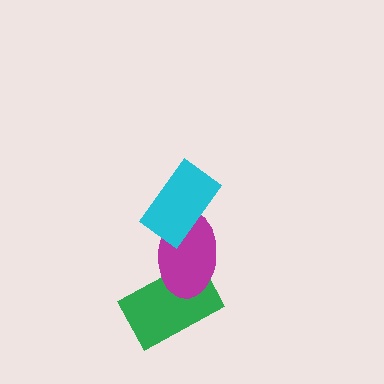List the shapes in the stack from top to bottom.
From top to bottom: the cyan rectangle, the magenta ellipse, the green rectangle.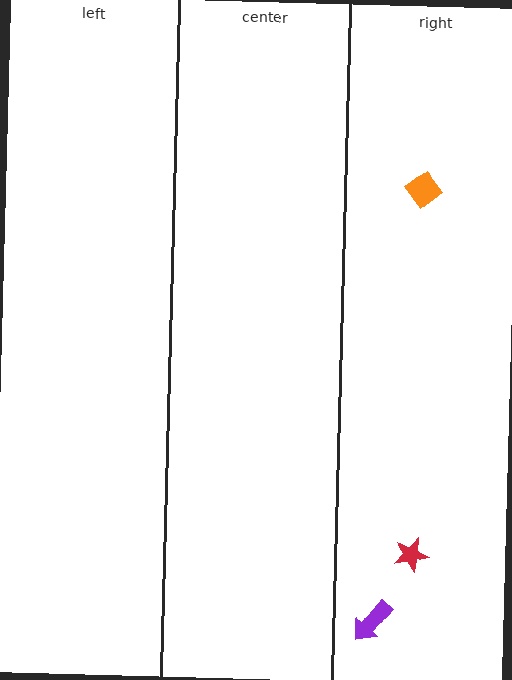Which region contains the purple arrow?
The right region.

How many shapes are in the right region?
3.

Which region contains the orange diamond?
The right region.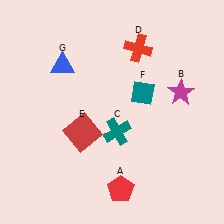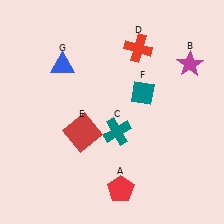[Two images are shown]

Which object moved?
The magenta star (B) moved up.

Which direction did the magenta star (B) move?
The magenta star (B) moved up.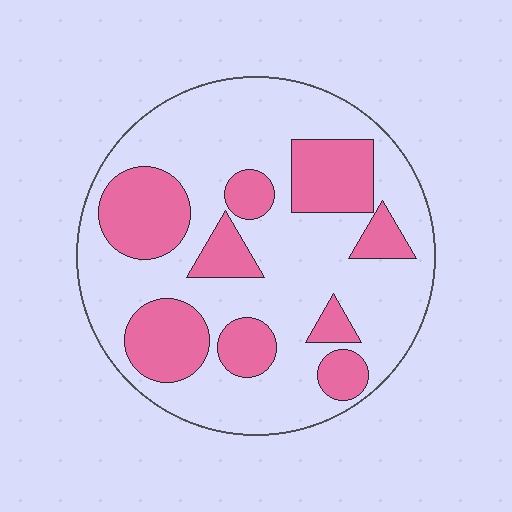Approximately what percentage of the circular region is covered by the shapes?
Approximately 30%.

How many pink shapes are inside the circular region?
9.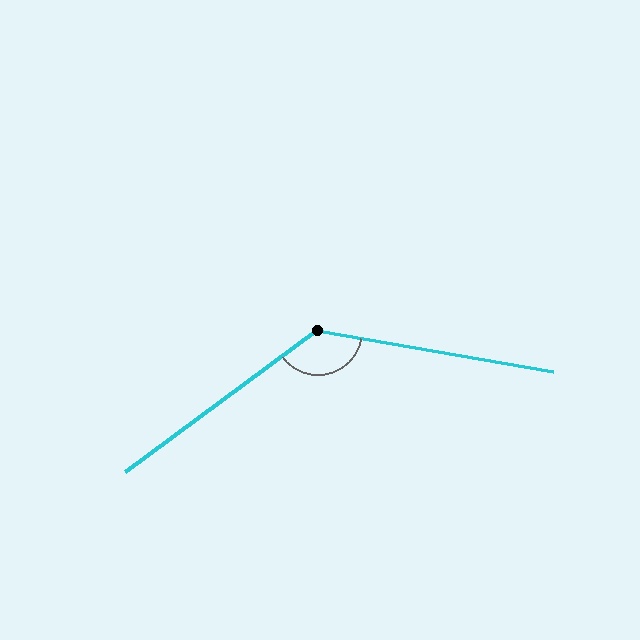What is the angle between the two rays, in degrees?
Approximately 134 degrees.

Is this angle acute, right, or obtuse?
It is obtuse.